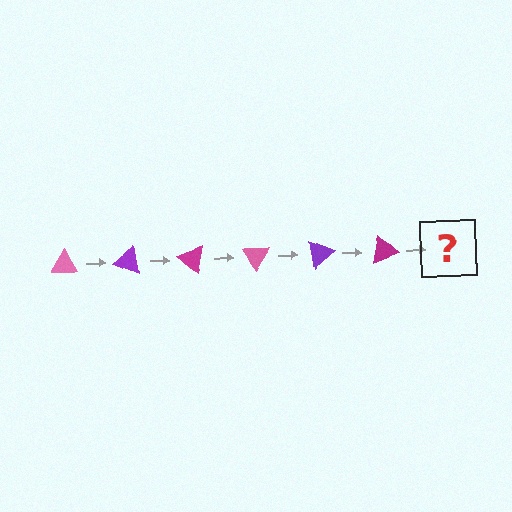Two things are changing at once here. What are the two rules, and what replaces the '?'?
The two rules are that it rotates 20 degrees each step and the color cycles through pink, purple, and magenta. The '?' should be a pink triangle, rotated 120 degrees from the start.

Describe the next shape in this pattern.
It should be a pink triangle, rotated 120 degrees from the start.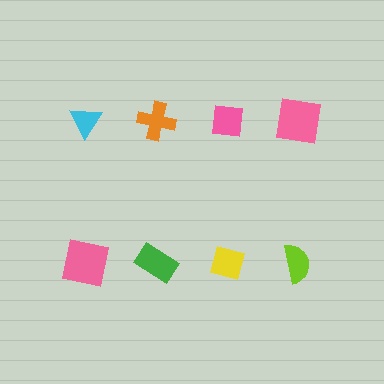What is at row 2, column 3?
A yellow square.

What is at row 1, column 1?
A cyan triangle.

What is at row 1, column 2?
An orange cross.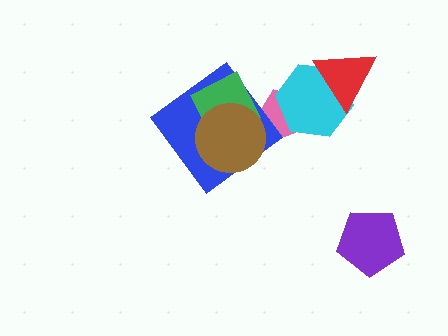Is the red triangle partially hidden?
No, no other shape covers it.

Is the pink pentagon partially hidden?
Yes, it is partially covered by another shape.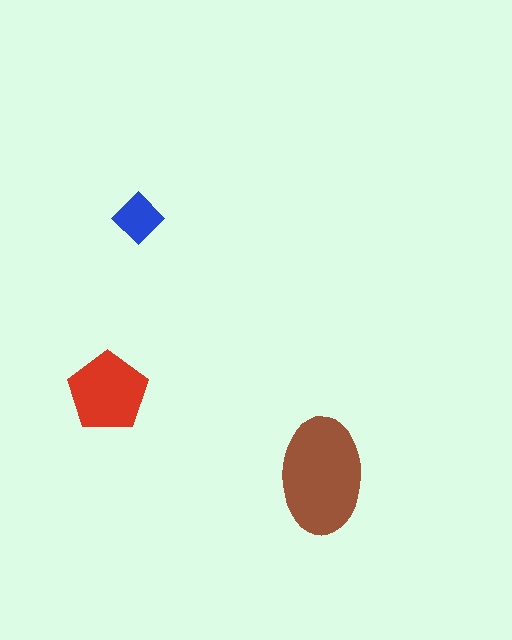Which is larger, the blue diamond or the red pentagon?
The red pentagon.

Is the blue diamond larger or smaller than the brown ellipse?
Smaller.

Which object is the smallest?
The blue diamond.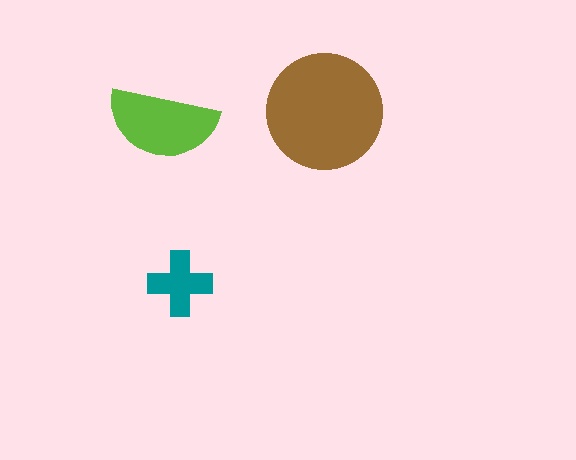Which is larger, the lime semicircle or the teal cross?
The lime semicircle.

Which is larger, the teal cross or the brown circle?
The brown circle.